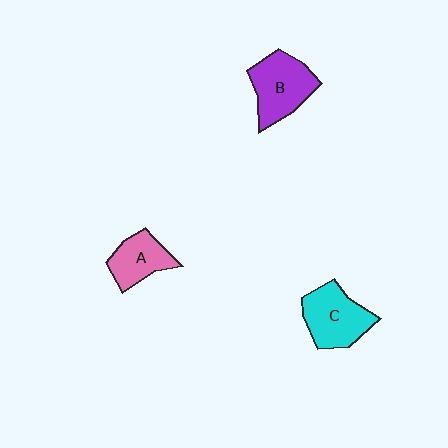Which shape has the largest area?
Shape B (purple).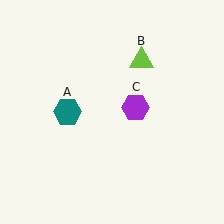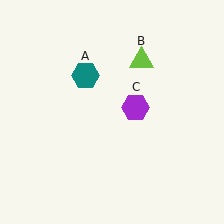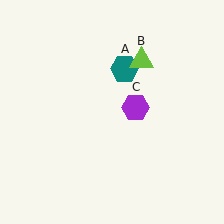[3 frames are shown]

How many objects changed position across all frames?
1 object changed position: teal hexagon (object A).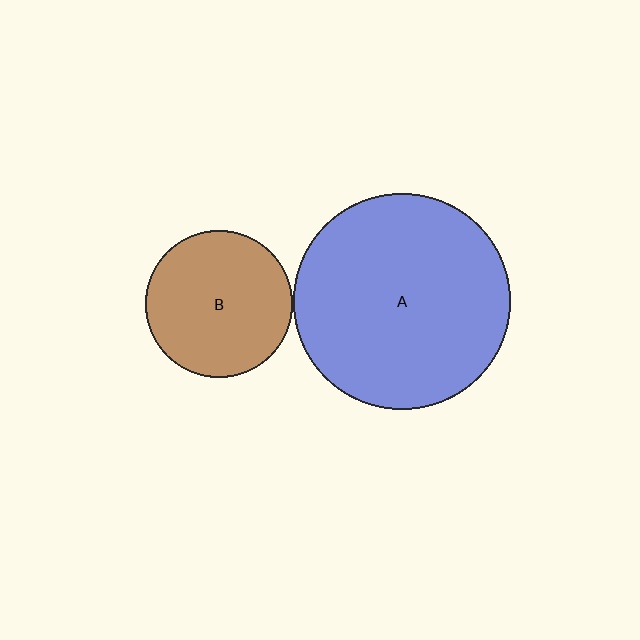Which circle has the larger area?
Circle A (blue).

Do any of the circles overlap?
No, none of the circles overlap.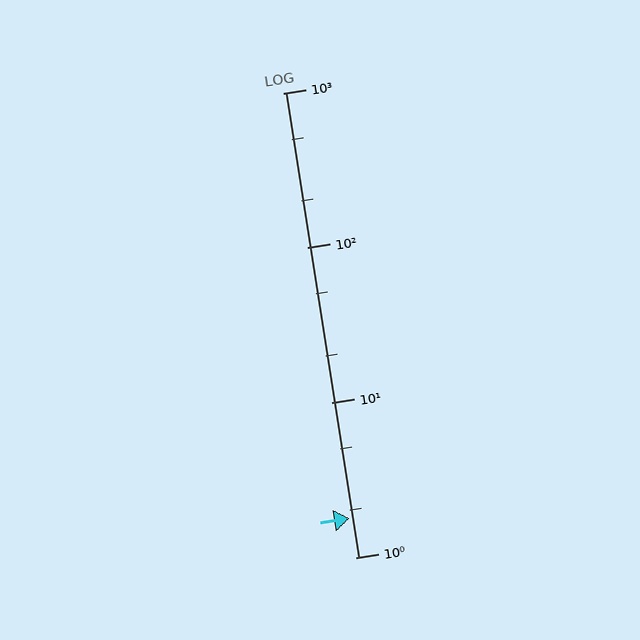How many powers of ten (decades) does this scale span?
The scale spans 3 decades, from 1 to 1000.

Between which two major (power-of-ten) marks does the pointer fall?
The pointer is between 1 and 10.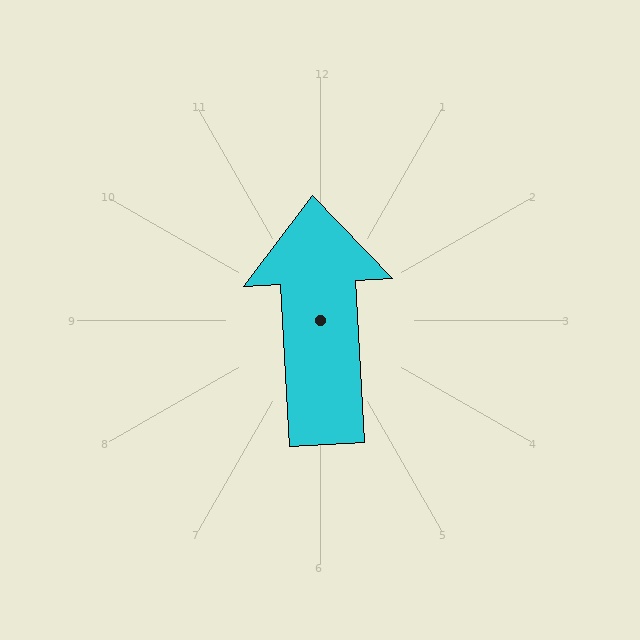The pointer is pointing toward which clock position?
Roughly 12 o'clock.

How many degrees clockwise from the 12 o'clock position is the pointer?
Approximately 357 degrees.